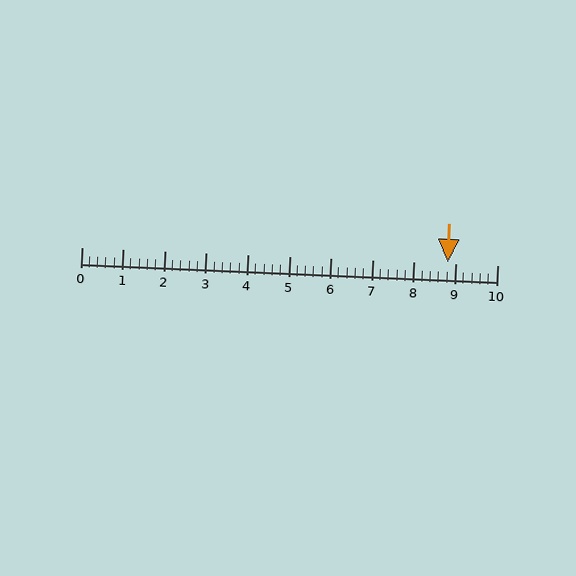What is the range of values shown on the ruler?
The ruler shows values from 0 to 10.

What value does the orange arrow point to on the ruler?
The orange arrow points to approximately 8.8.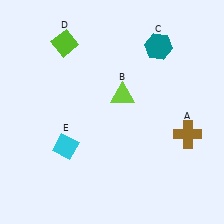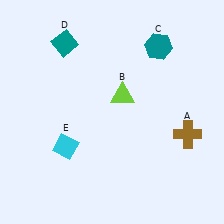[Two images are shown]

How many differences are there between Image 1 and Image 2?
There is 1 difference between the two images.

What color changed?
The diamond (D) changed from lime in Image 1 to teal in Image 2.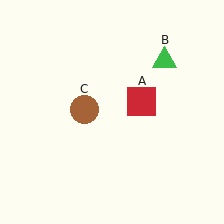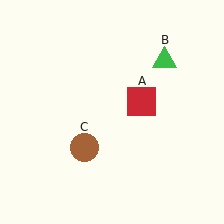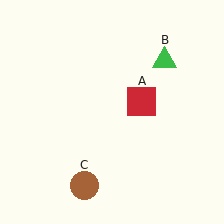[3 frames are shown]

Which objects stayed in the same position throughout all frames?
Red square (object A) and green triangle (object B) remained stationary.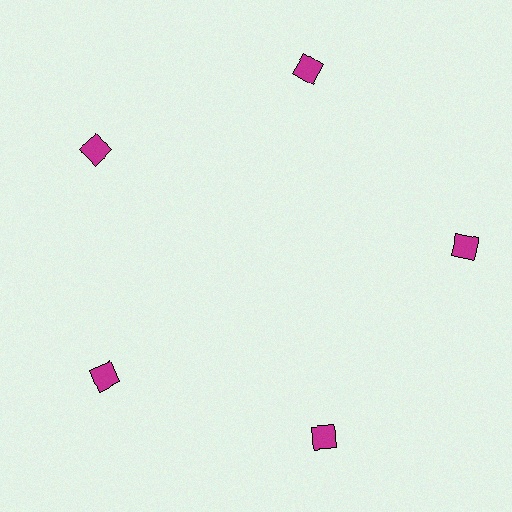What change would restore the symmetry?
The symmetry would be restored by moving it inward, back onto the ring so that all 5 diamonds sit at equal angles and equal distance from the center.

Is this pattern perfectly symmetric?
No. The 5 magenta diamonds are arranged in a ring, but one element near the 3 o'clock position is pushed outward from the center, breaking the 5-fold rotational symmetry.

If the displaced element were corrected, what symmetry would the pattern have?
It would have 5-fold rotational symmetry — the pattern would map onto itself every 72 degrees.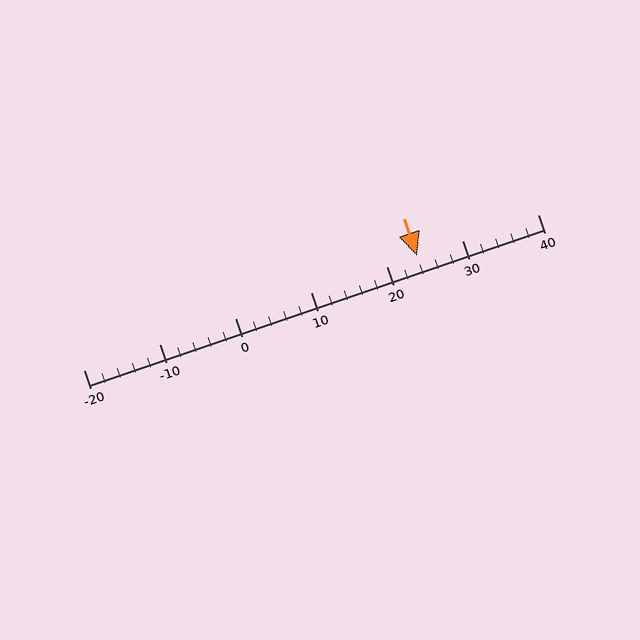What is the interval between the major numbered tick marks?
The major tick marks are spaced 10 units apart.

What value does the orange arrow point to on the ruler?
The orange arrow points to approximately 24.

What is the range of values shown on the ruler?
The ruler shows values from -20 to 40.